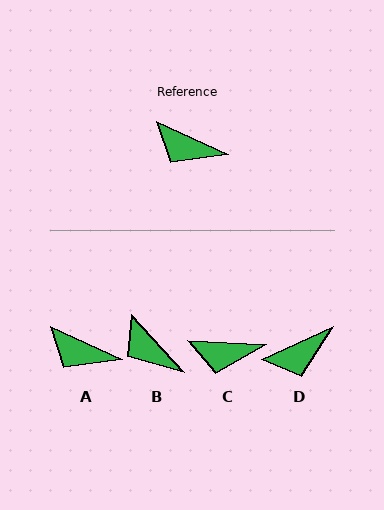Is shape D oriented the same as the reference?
No, it is off by about 49 degrees.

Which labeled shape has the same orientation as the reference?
A.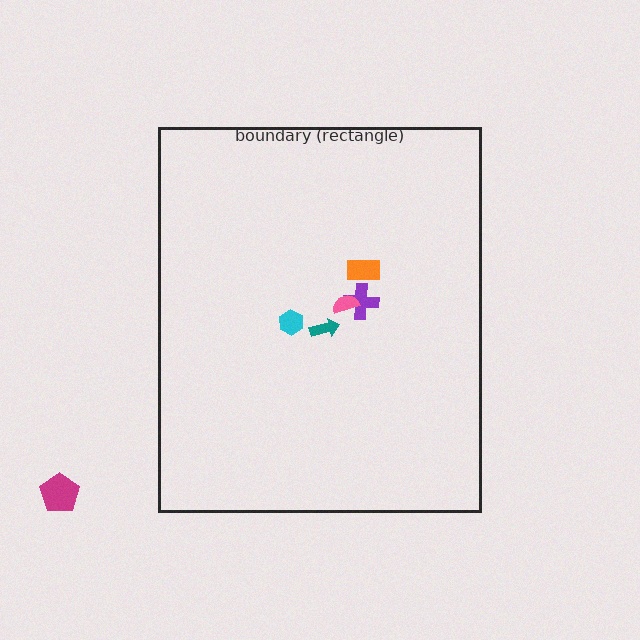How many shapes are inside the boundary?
5 inside, 1 outside.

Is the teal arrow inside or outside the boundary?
Inside.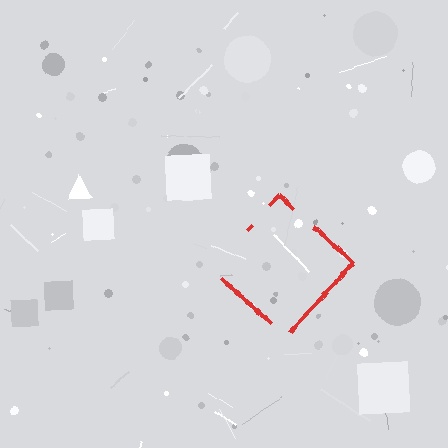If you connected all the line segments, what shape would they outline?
They would outline a diamond.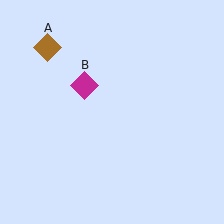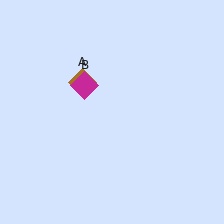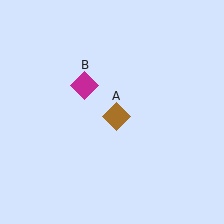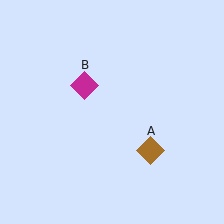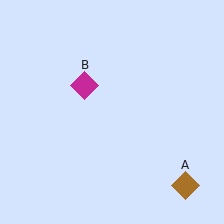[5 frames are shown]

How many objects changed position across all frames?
1 object changed position: brown diamond (object A).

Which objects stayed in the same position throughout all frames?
Magenta diamond (object B) remained stationary.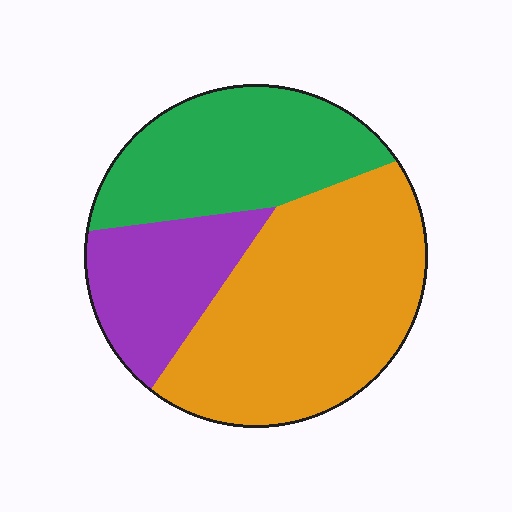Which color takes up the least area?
Purple, at roughly 20%.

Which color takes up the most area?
Orange, at roughly 50%.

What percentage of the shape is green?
Green takes up about one third (1/3) of the shape.